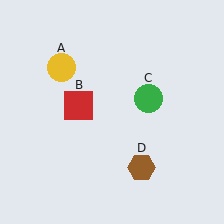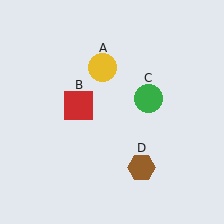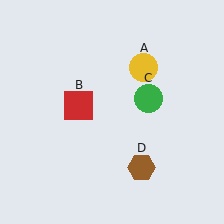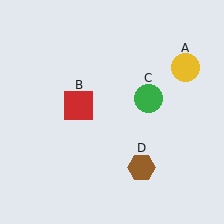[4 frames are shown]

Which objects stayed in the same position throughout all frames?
Red square (object B) and green circle (object C) and brown hexagon (object D) remained stationary.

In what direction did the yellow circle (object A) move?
The yellow circle (object A) moved right.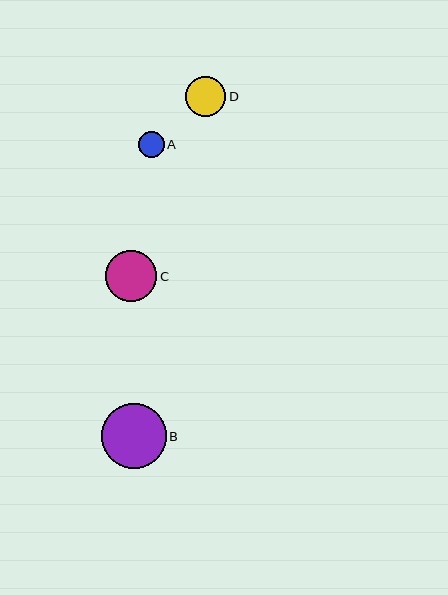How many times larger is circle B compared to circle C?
Circle B is approximately 1.3 times the size of circle C.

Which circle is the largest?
Circle B is the largest with a size of approximately 65 pixels.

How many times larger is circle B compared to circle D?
Circle B is approximately 1.6 times the size of circle D.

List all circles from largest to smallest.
From largest to smallest: B, C, D, A.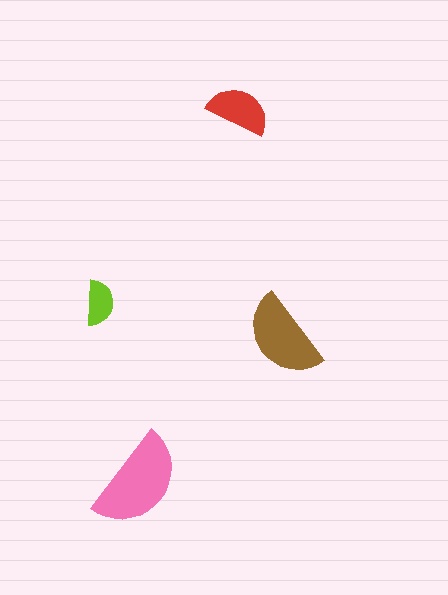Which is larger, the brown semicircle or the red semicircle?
The brown one.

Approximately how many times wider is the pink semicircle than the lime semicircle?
About 2 times wider.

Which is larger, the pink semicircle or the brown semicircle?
The pink one.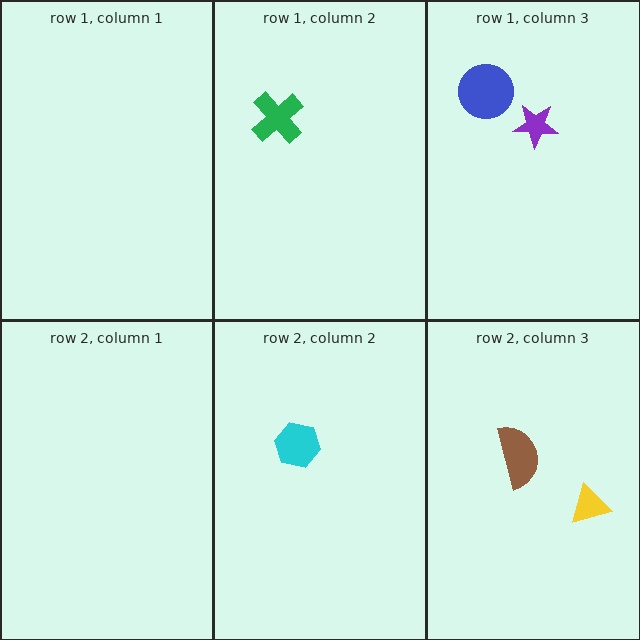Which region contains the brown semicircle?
The row 2, column 3 region.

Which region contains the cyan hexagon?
The row 2, column 2 region.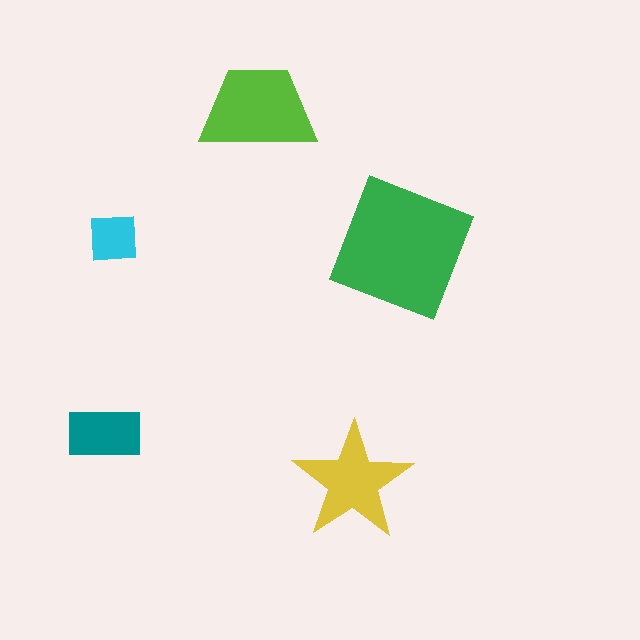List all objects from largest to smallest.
The green square, the lime trapezoid, the yellow star, the teal rectangle, the cyan square.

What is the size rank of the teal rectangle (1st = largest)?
4th.